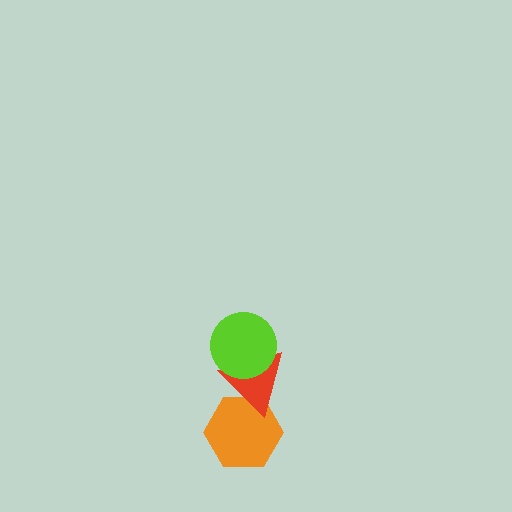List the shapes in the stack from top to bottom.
From top to bottom: the lime circle, the red triangle, the orange hexagon.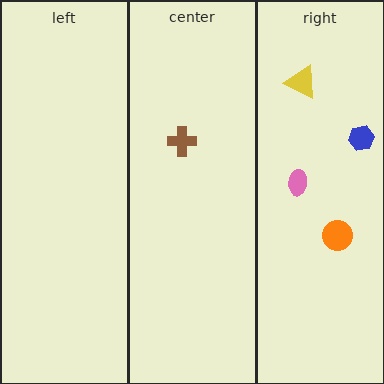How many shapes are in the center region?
1.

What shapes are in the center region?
The brown cross.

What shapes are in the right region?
The orange circle, the blue hexagon, the yellow triangle, the pink ellipse.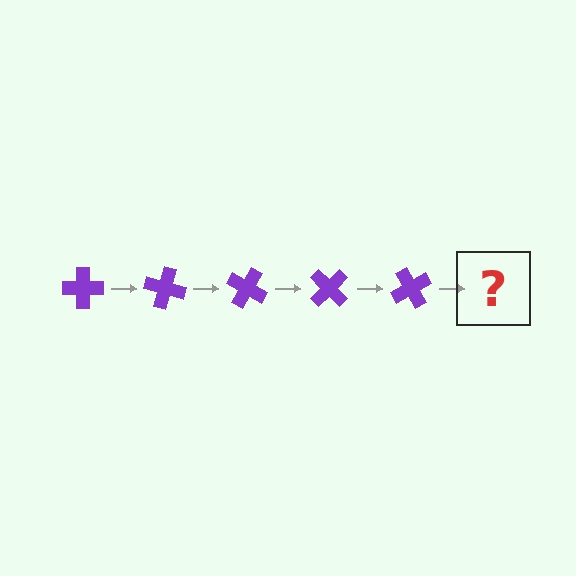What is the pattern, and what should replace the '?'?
The pattern is that the cross rotates 15 degrees each step. The '?' should be a purple cross rotated 75 degrees.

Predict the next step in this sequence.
The next step is a purple cross rotated 75 degrees.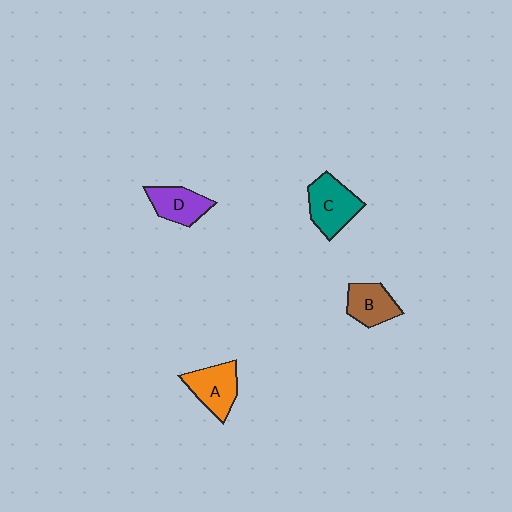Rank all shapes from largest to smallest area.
From largest to smallest: C (teal), A (orange), D (purple), B (brown).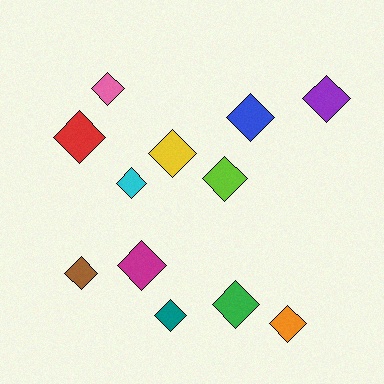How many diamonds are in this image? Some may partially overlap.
There are 12 diamonds.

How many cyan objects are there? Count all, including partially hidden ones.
There is 1 cyan object.